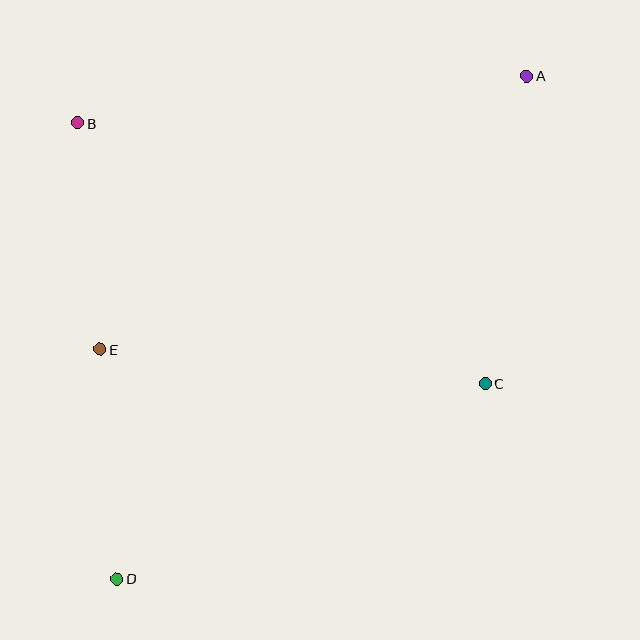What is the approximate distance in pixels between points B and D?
The distance between B and D is approximately 457 pixels.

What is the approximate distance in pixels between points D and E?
The distance between D and E is approximately 230 pixels.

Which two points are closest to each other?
Points B and E are closest to each other.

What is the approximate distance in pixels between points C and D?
The distance between C and D is approximately 417 pixels.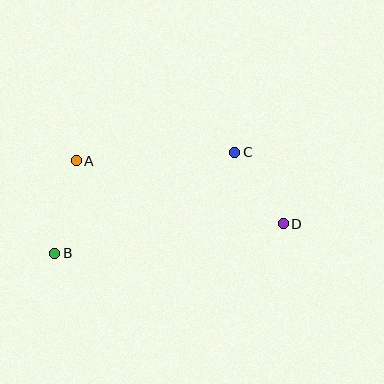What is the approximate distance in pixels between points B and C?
The distance between B and C is approximately 206 pixels.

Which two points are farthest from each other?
Points B and D are farthest from each other.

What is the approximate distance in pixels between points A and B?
The distance between A and B is approximately 95 pixels.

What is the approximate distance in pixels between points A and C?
The distance between A and C is approximately 159 pixels.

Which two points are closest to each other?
Points C and D are closest to each other.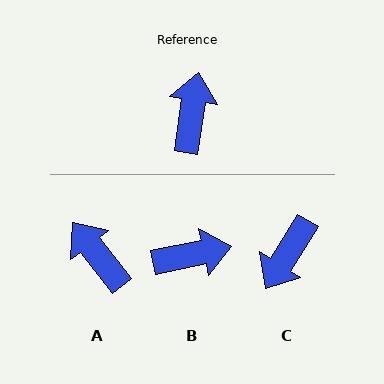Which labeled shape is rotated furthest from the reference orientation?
C, about 156 degrees away.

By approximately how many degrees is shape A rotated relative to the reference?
Approximately 47 degrees counter-clockwise.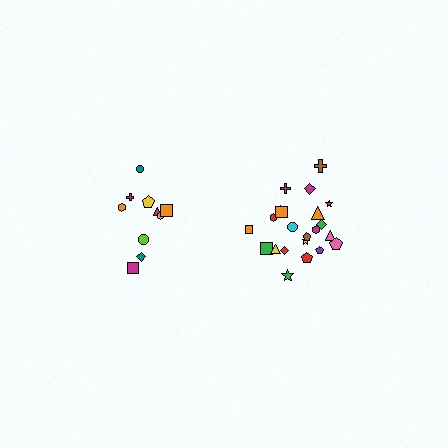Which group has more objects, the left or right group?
The right group.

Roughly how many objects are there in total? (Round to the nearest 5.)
Roughly 30 objects in total.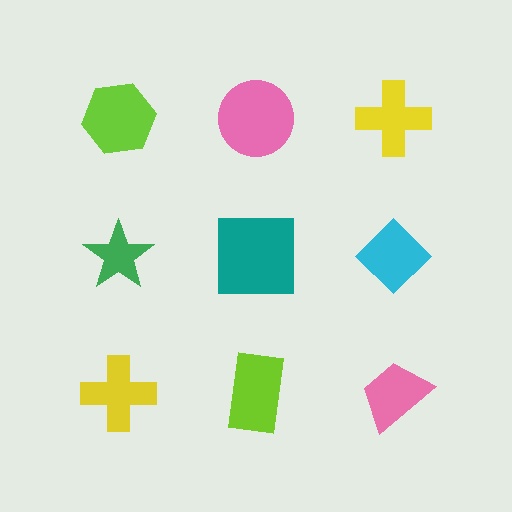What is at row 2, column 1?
A green star.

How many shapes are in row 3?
3 shapes.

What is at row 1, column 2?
A pink circle.